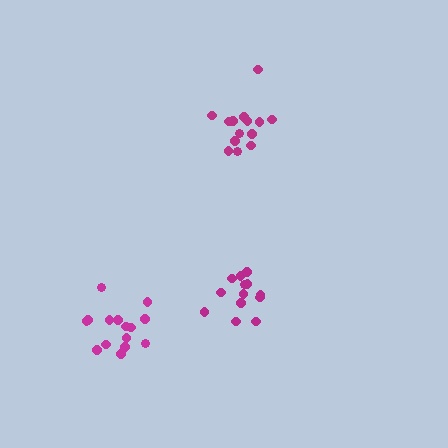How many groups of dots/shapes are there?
There are 3 groups.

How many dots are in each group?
Group 1: 13 dots, Group 2: 15 dots, Group 3: 14 dots (42 total).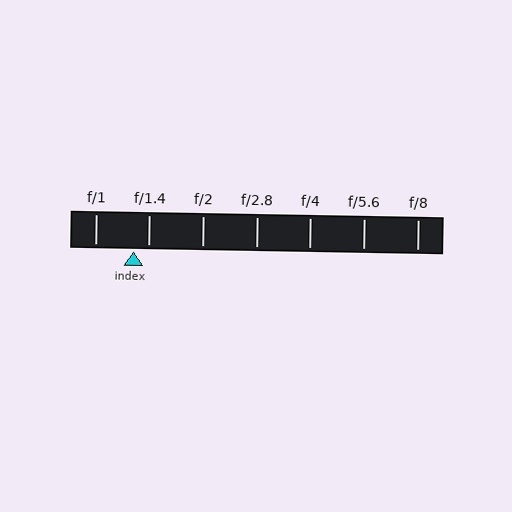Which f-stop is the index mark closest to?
The index mark is closest to f/1.4.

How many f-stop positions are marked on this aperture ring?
There are 7 f-stop positions marked.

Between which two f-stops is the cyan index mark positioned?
The index mark is between f/1 and f/1.4.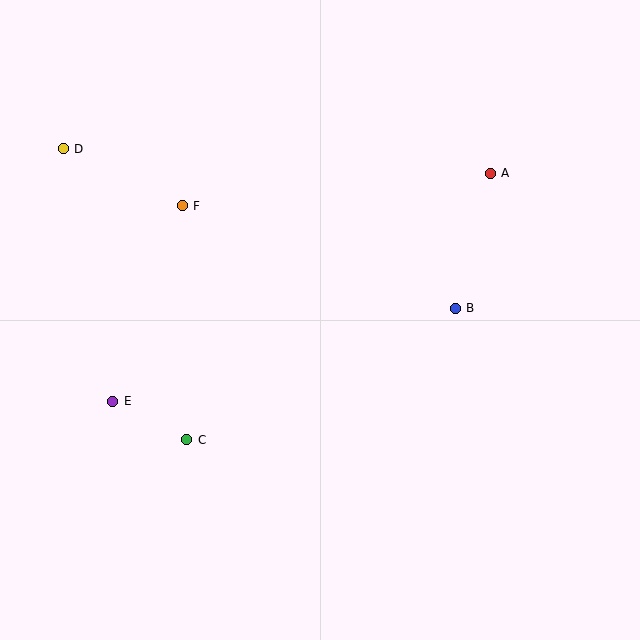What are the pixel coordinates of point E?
Point E is at (113, 401).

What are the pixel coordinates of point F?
Point F is at (182, 206).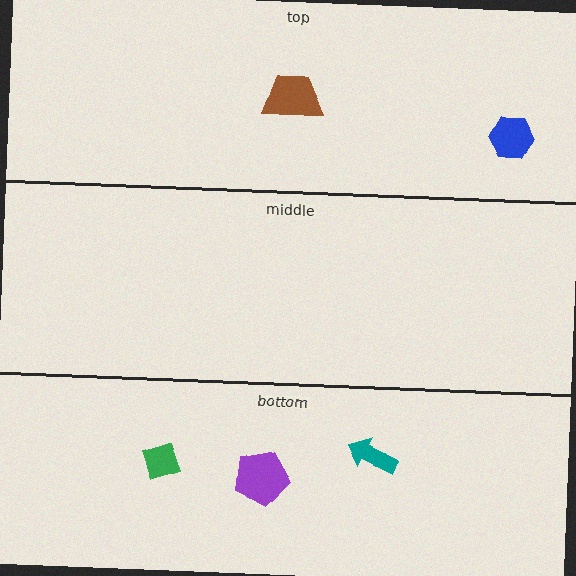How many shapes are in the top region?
2.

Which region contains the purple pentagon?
The bottom region.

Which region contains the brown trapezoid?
The top region.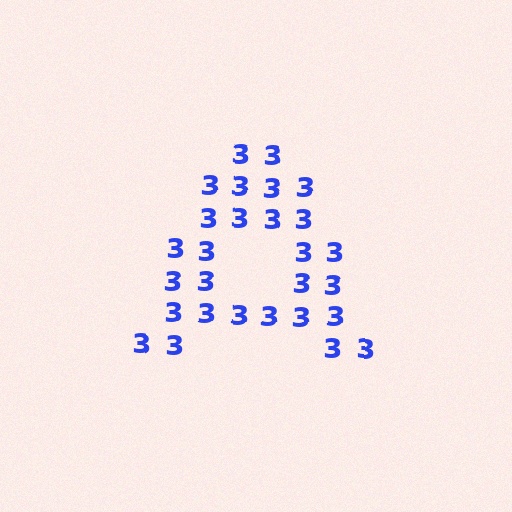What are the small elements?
The small elements are digit 3's.